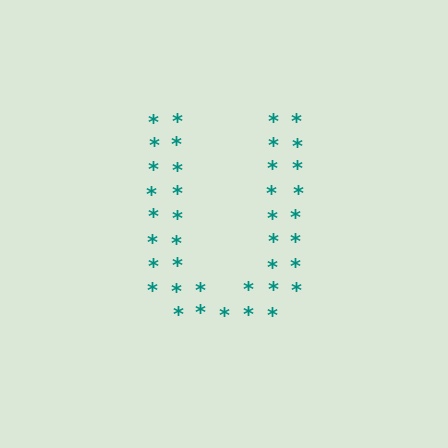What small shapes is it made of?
It is made of small asterisks.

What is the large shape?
The large shape is the letter U.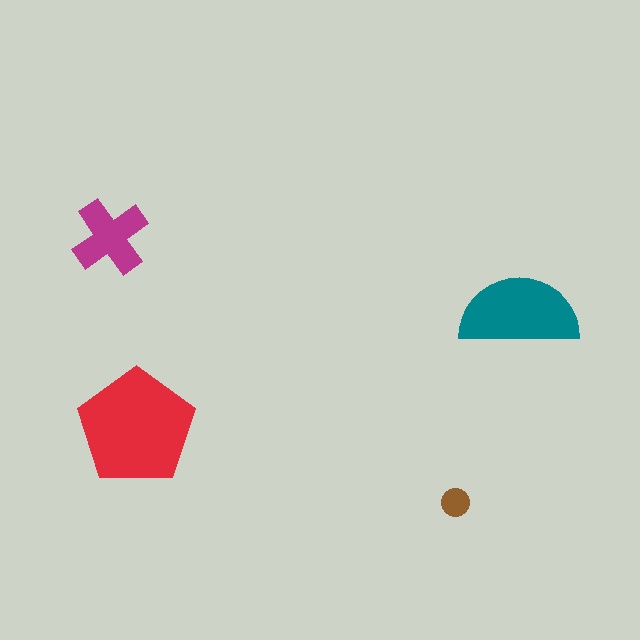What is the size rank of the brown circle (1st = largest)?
4th.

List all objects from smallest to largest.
The brown circle, the magenta cross, the teal semicircle, the red pentagon.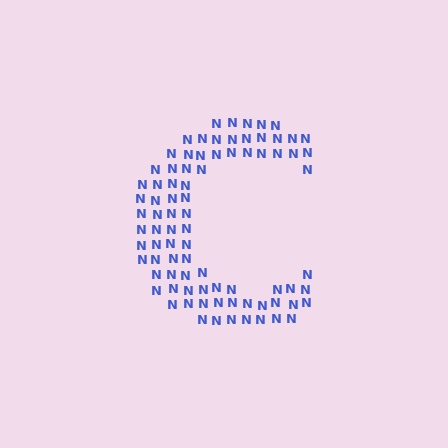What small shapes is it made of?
It is made of small letter N's.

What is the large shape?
The large shape is the letter C.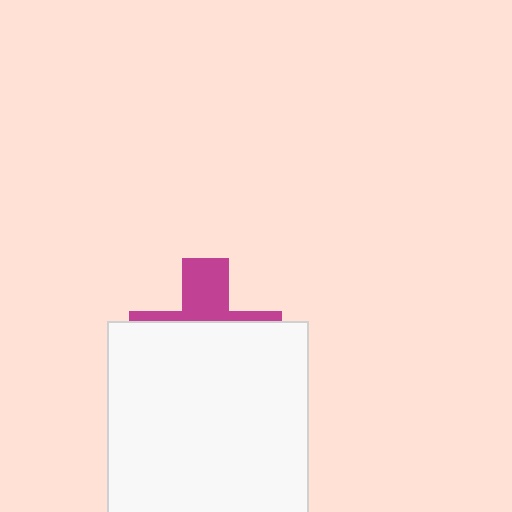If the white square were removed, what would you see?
You would see the complete magenta cross.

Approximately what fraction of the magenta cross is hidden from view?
Roughly 66% of the magenta cross is hidden behind the white square.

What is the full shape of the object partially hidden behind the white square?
The partially hidden object is a magenta cross.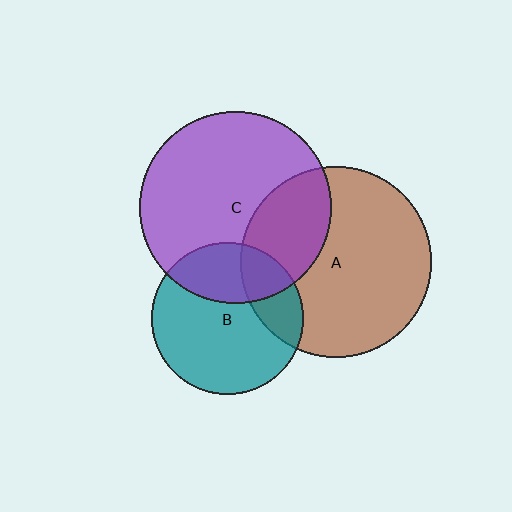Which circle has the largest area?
Circle C (purple).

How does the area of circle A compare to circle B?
Approximately 1.6 times.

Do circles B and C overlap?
Yes.